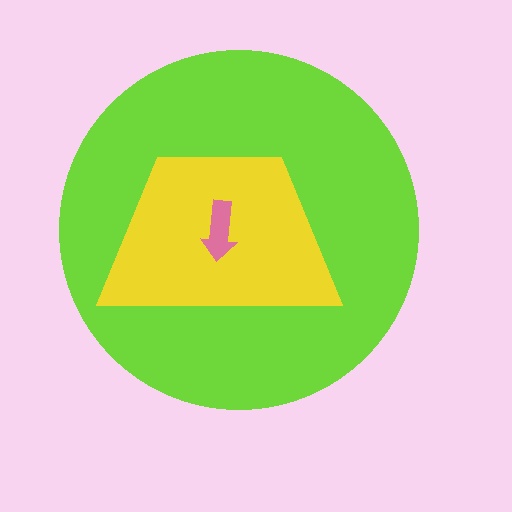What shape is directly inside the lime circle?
The yellow trapezoid.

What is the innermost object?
The pink arrow.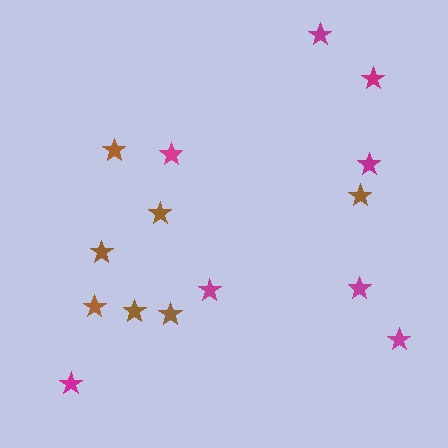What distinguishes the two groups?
There are 2 groups: one group of magenta stars (8) and one group of brown stars (7).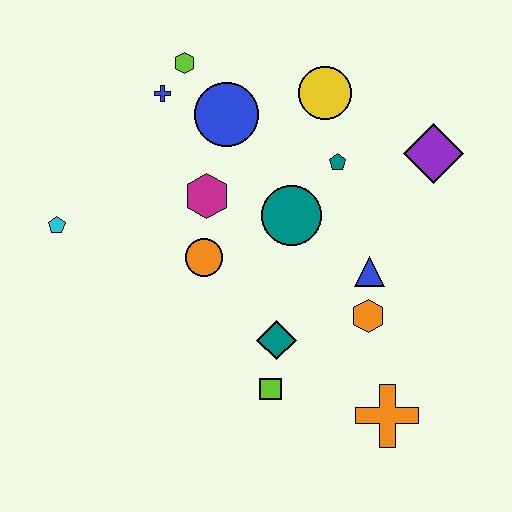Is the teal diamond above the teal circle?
No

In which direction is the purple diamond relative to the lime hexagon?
The purple diamond is to the right of the lime hexagon.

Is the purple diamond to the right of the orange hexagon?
Yes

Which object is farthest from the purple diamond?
The cyan pentagon is farthest from the purple diamond.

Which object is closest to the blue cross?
The lime hexagon is closest to the blue cross.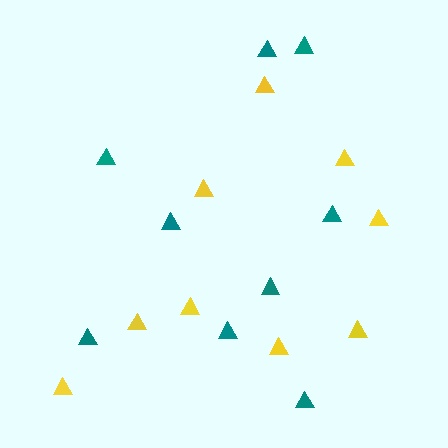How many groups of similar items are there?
There are 2 groups: one group of yellow triangles (9) and one group of teal triangles (9).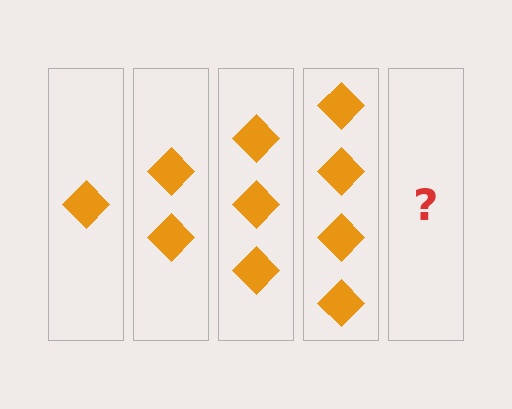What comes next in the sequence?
The next element should be 5 diamonds.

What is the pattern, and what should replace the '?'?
The pattern is that each step adds one more diamond. The '?' should be 5 diamonds.